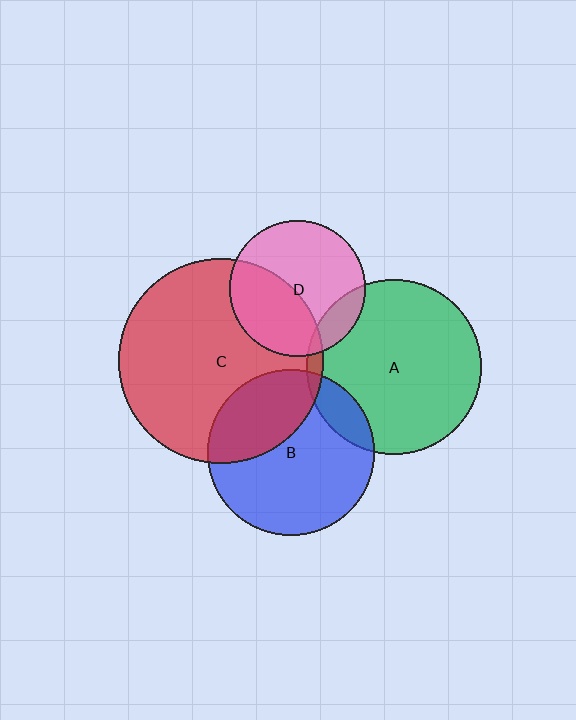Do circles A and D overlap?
Yes.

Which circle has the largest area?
Circle C (red).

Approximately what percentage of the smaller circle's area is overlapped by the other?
Approximately 15%.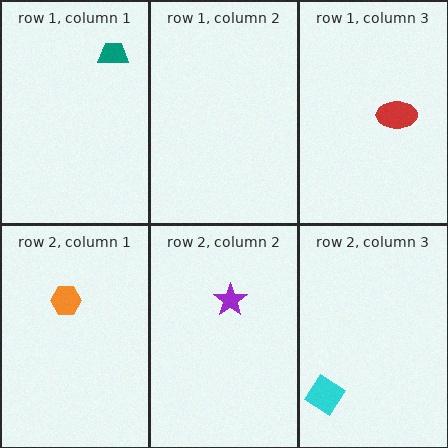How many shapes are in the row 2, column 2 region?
1.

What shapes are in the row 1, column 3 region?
The red ellipse.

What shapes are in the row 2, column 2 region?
The purple star.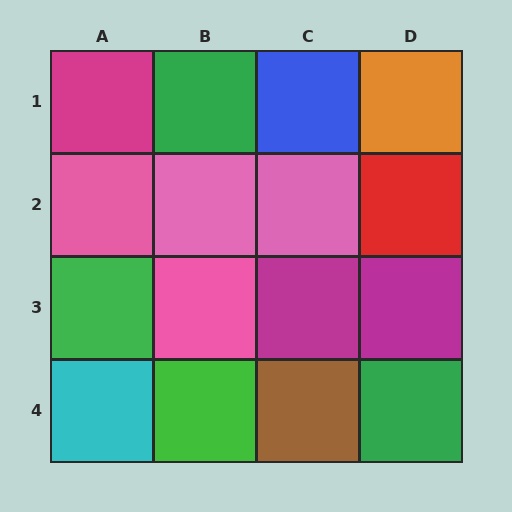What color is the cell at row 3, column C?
Magenta.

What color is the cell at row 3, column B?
Pink.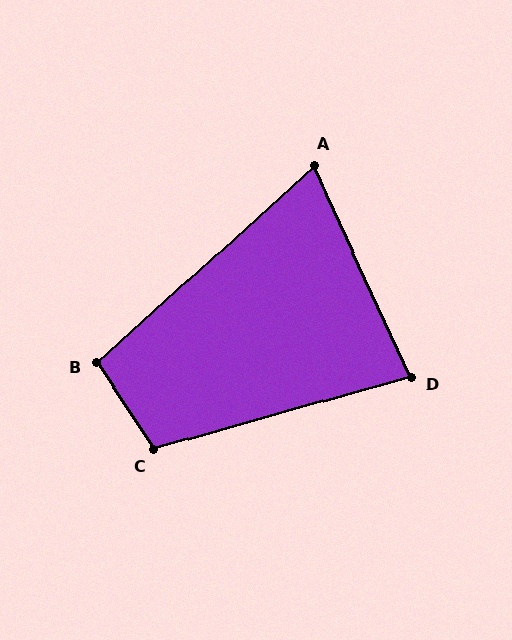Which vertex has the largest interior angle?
C, at approximately 108 degrees.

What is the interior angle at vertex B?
Approximately 99 degrees (obtuse).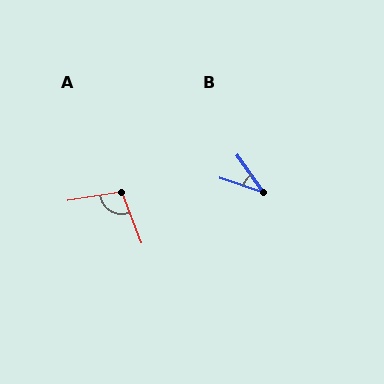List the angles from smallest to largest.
B (37°), A (101°).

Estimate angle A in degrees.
Approximately 101 degrees.